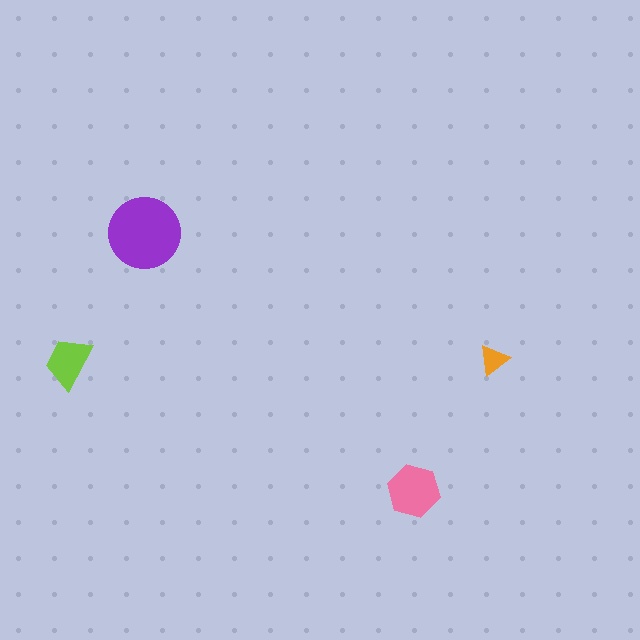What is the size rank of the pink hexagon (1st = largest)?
2nd.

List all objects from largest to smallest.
The purple circle, the pink hexagon, the lime trapezoid, the orange triangle.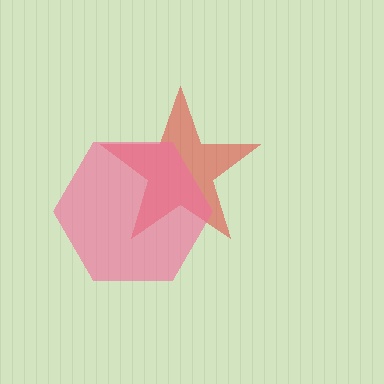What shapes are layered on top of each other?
The layered shapes are: a red star, a pink hexagon.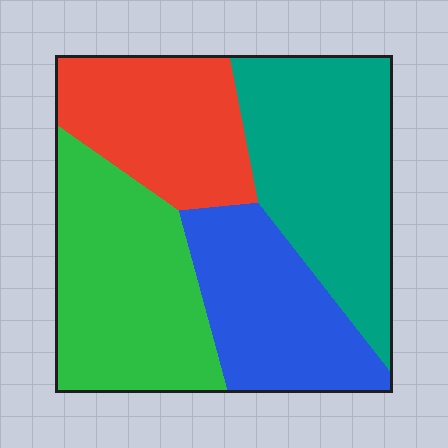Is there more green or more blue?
Green.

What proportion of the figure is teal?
Teal covers roughly 30% of the figure.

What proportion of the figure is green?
Green covers 28% of the figure.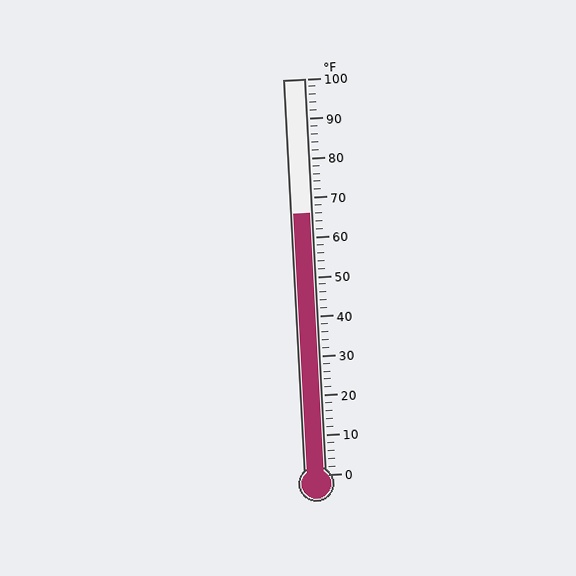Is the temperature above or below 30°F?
The temperature is above 30°F.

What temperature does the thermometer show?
The thermometer shows approximately 66°F.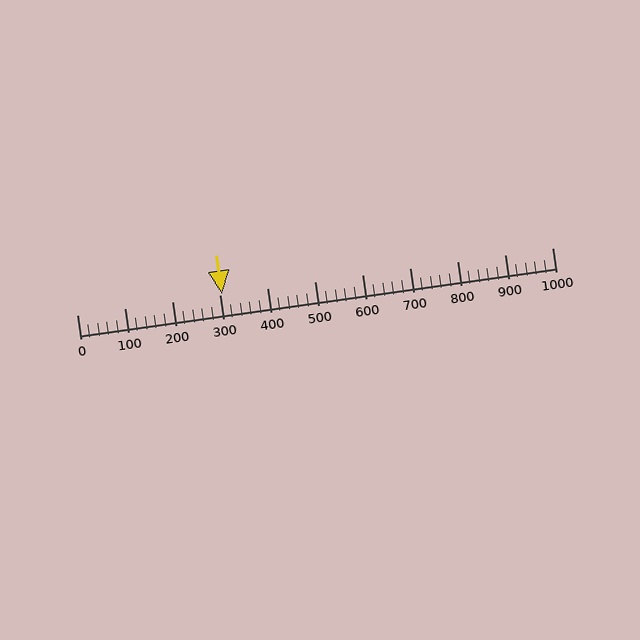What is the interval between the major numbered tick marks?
The major tick marks are spaced 100 units apart.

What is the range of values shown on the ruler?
The ruler shows values from 0 to 1000.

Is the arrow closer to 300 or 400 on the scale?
The arrow is closer to 300.